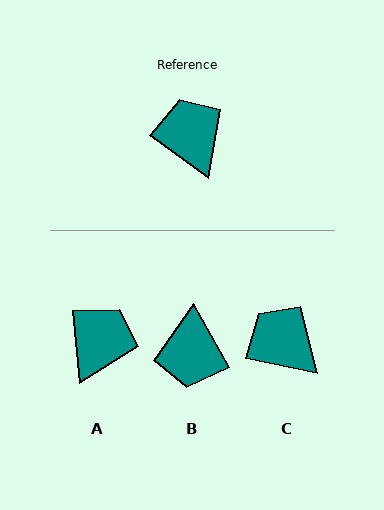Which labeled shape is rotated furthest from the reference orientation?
B, about 155 degrees away.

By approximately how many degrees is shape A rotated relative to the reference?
Approximately 49 degrees clockwise.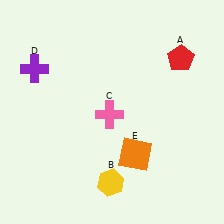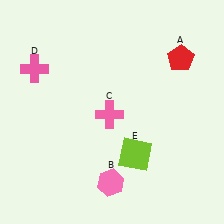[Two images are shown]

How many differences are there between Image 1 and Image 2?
There are 3 differences between the two images.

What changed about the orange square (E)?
In Image 1, E is orange. In Image 2, it changed to lime.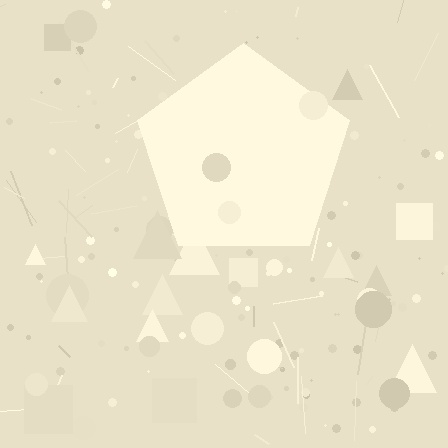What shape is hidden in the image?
A pentagon is hidden in the image.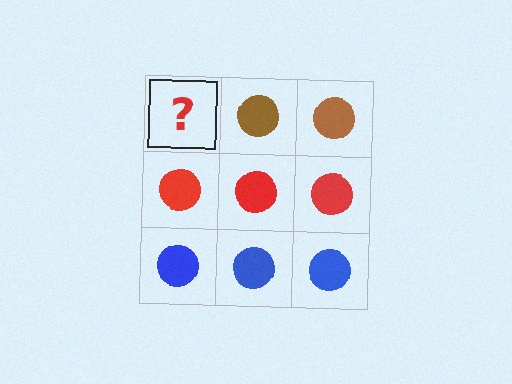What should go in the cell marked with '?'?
The missing cell should contain a brown circle.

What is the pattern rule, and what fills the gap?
The rule is that each row has a consistent color. The gap should be filled with a brown circle.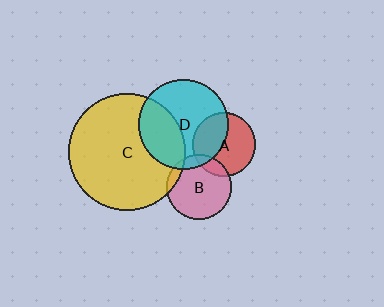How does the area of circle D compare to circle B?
Approximately 1.9 times.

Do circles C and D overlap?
Yes.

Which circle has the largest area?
Circle C (yellow).